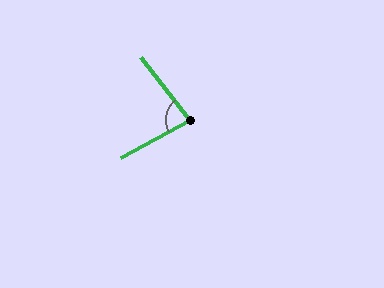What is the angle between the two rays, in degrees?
Approximately 80 degrees.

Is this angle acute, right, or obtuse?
It is acute.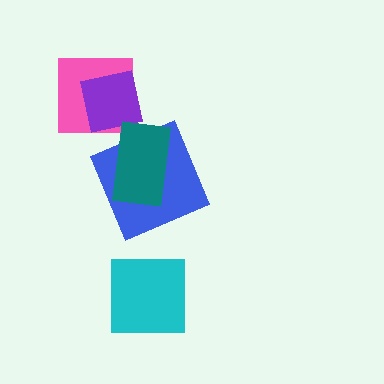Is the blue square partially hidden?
Yes, it is partially covered by another shape.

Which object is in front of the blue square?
The teal rectangle is in front of the blue square.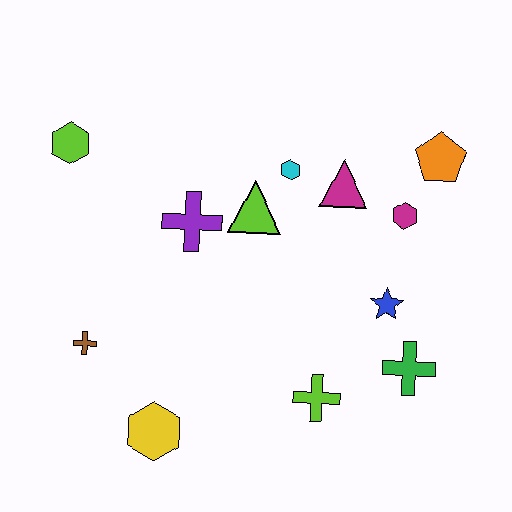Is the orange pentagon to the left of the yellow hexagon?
No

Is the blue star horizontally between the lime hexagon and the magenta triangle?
No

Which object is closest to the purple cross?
The lime triangle is closest to the purple cross.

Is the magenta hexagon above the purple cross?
Yes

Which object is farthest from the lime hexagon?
The green cross is farthest from the lime hexagon.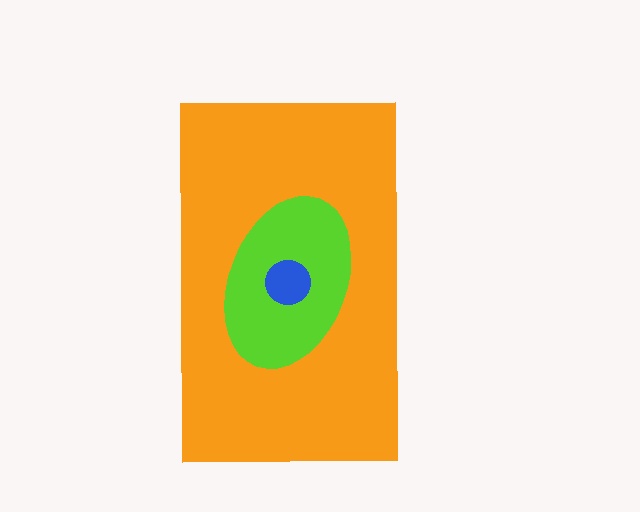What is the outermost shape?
The orange rectangle.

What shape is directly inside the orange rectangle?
The lime ellipse.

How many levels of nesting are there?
3.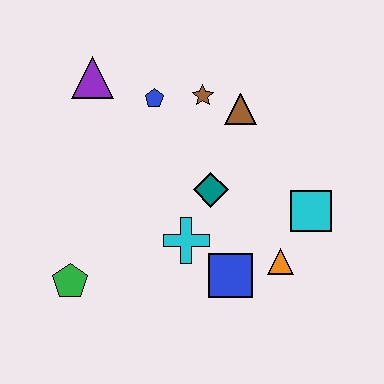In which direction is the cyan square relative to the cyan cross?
The cyan square is to the right of the cyan cross.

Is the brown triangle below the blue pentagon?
Yes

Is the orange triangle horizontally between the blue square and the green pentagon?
No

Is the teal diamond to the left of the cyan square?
Yes